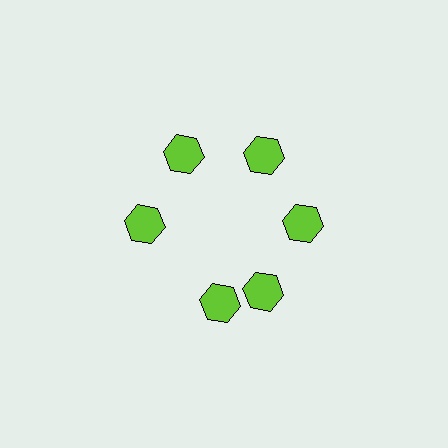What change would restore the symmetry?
The symmetry would be restored by rotating it back into even spacing with its neighbors so that all 6 hexagons sit at equal angles and equal distance from the center.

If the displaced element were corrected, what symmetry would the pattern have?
It would have 6-fold rotational symmetry — the pattern would map onto itself every 60 degrees.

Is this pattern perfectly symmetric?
No. The 6 lime hexagons are arranged in a ring, but one element near the 7 o'clock position is rotated out of alignment along the ring, breaking the 6-fold rotational symmetry.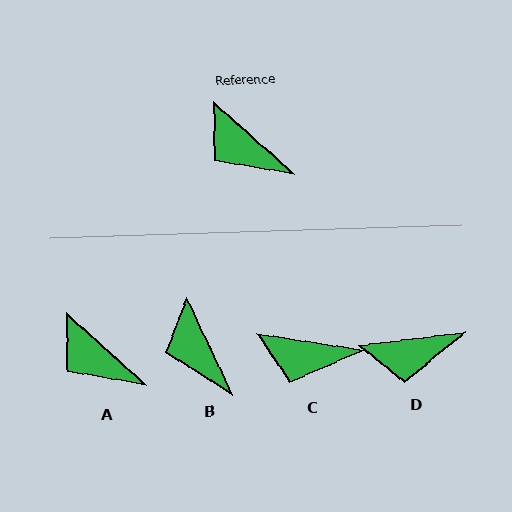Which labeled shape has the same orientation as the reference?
A.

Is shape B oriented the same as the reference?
No, it is off by about 23 degrees.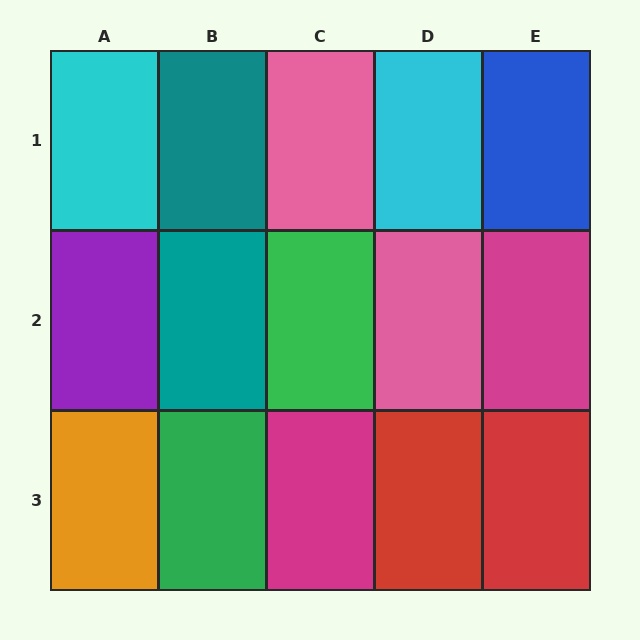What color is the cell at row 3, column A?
Orange.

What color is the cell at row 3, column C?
Magenta.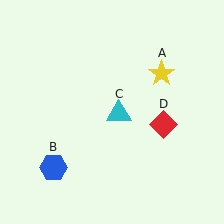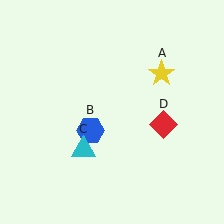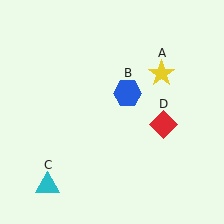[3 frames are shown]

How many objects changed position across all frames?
2 objects changed position: blue hexagon (object B), cyan triangle (object C).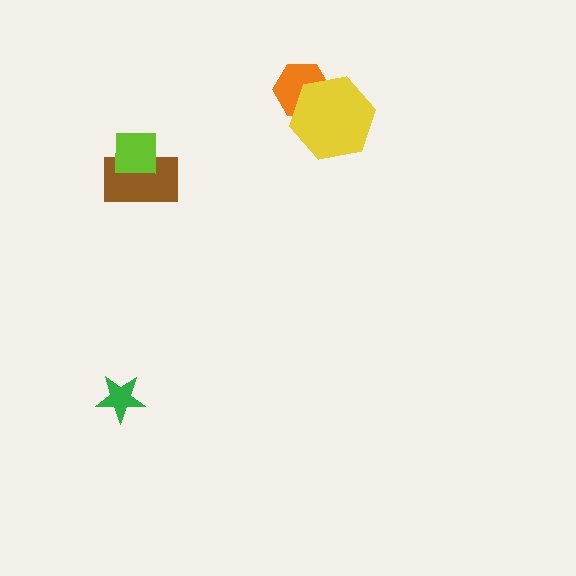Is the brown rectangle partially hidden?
Yes, it is partially covered by another shape.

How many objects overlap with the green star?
0 objects overlap with the green star.